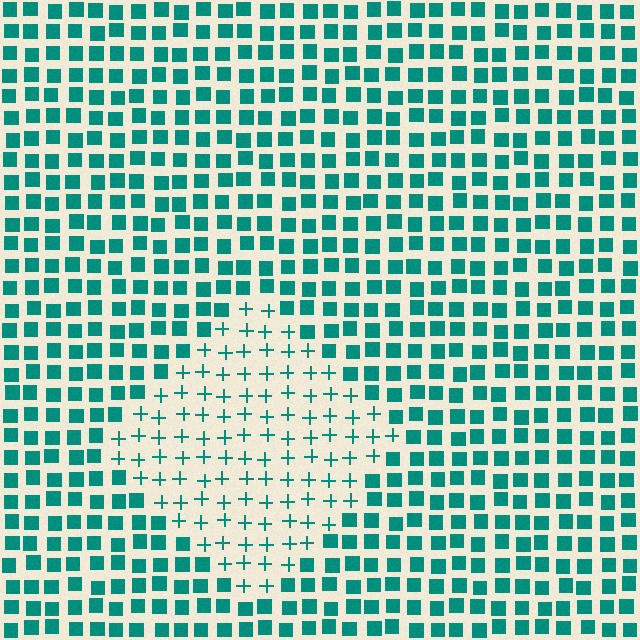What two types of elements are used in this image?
The image uses plus signs inside the diamond region and squares outside it.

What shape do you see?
I see a diamond.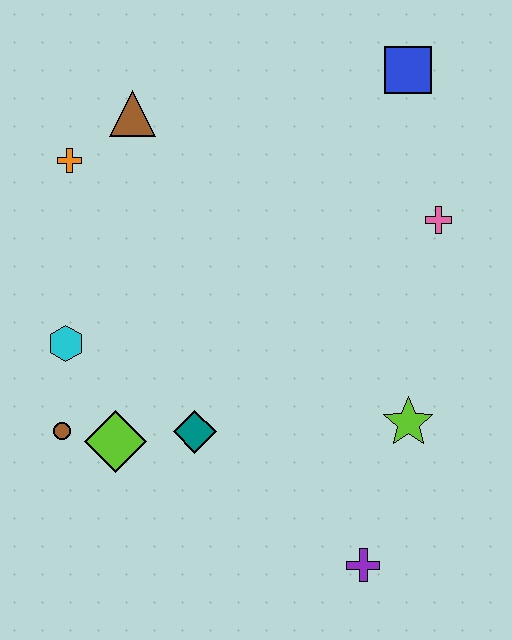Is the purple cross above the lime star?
No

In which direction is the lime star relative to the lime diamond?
The lime star is to the right of the lime diamond.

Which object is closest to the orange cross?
The brown triangle is closest to the orange cross.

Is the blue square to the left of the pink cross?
Yes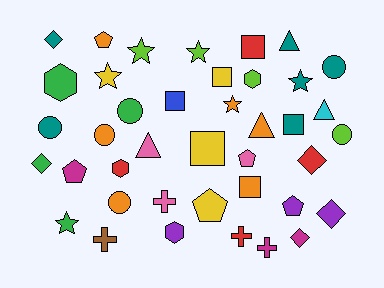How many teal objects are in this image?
There are 6 teal objects.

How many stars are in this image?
There are 6 stars.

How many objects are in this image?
There are 40 objects.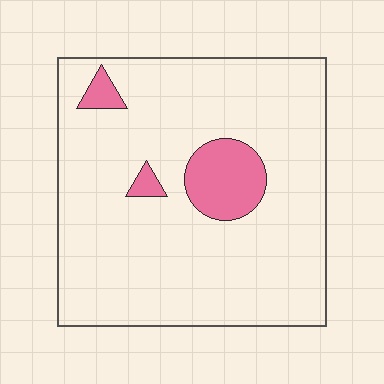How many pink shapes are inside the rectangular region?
3.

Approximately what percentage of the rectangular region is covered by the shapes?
Approximately 10%.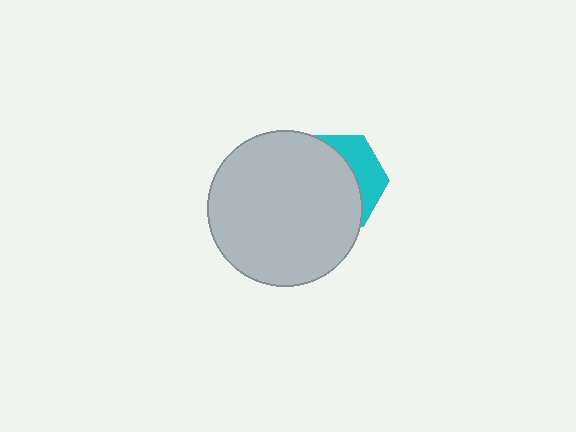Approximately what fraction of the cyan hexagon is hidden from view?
Roughly 69% of the cyan hexagon is hidden behind the light gray circle.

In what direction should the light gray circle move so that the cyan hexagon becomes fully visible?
The light gray circle should move left. That is the shortest direction to clear the overlap and leave the cyan hexagon fully visible.